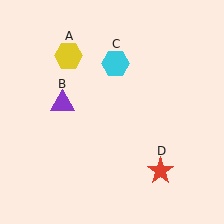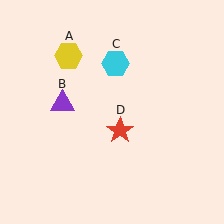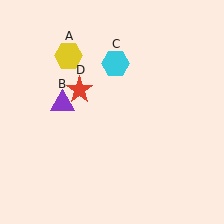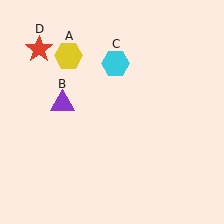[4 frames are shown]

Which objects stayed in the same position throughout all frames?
Yellow hexagon (object A) and purple triangle (object B) and cyan hexagon (object C) remained stationary.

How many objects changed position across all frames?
1 object changed position: red star (object D).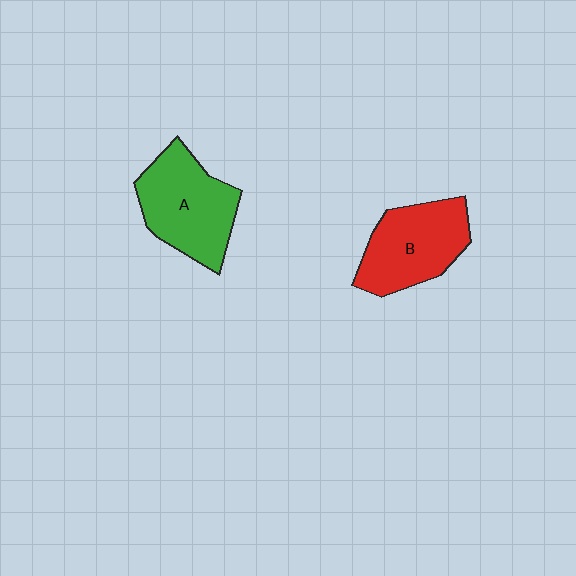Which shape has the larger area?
Shape A (green).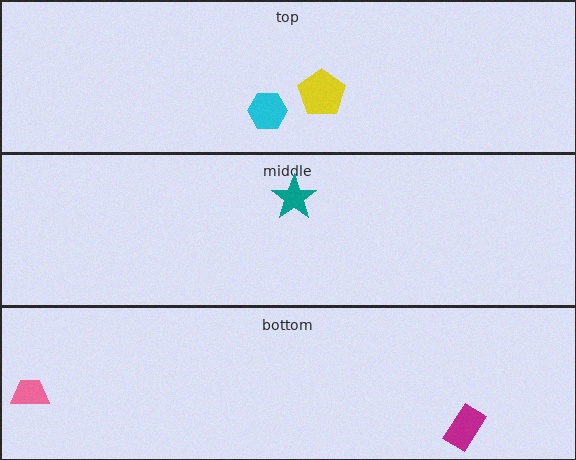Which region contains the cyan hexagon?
The top region.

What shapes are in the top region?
The cyan hexagon, the yellow pentagon.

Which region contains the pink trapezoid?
The bottom region.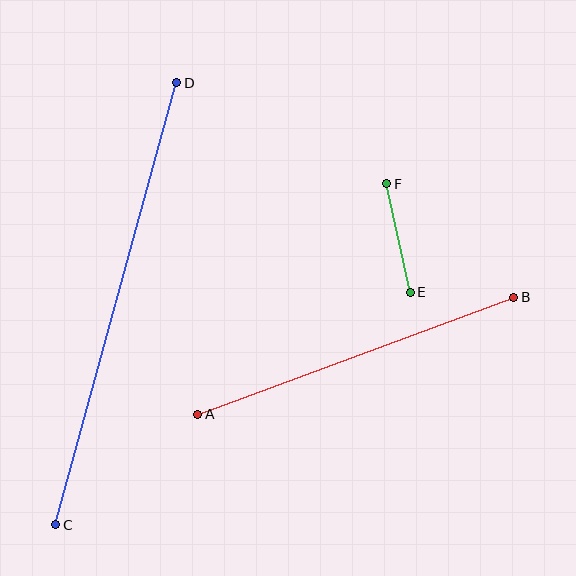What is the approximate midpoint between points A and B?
The midpoint is at approximately (356, 356) pixels.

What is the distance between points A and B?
The distance is approximately 337 pixels.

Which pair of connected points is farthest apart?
Points C and D are farthest apart.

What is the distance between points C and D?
The distance is approximately 459 pixels.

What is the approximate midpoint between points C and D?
The midpoint is at approximately (116, 304) pixels.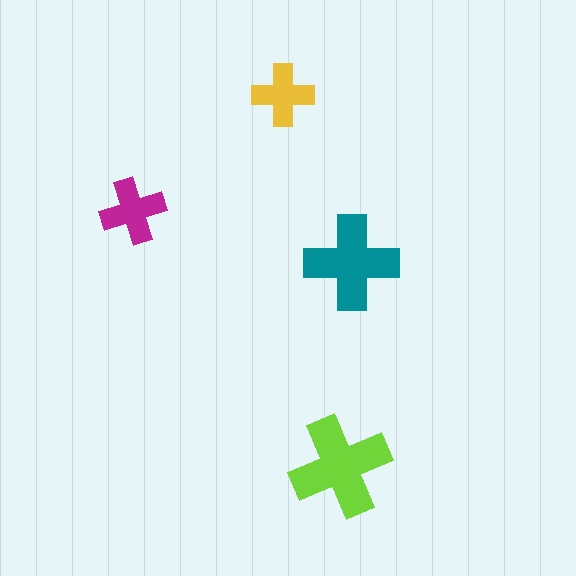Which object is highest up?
The yellow cross is topmost.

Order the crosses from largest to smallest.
the lime one, the teal one, the magenta one, the yellow one.